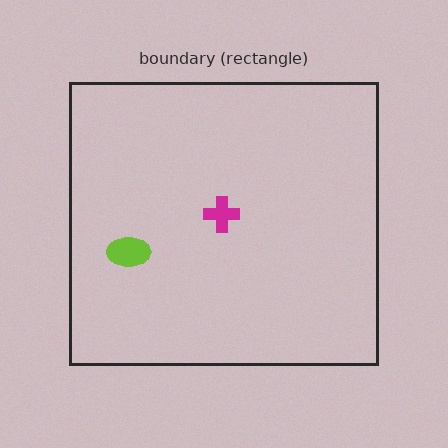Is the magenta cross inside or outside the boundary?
Inside.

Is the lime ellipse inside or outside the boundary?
Inside.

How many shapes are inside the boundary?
2 inside, 0 outside.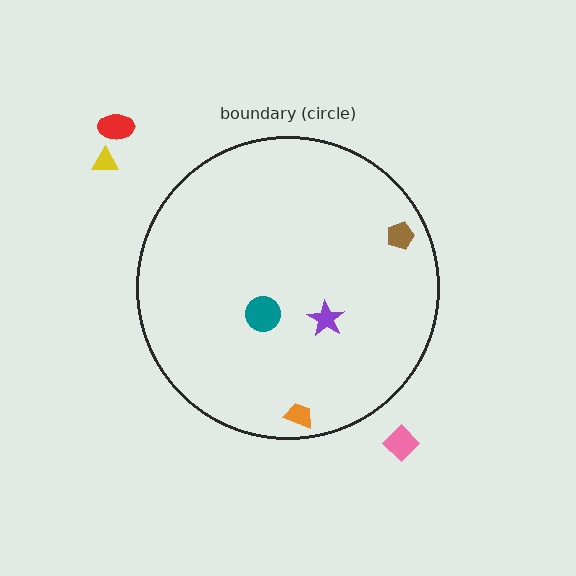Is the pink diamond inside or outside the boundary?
Outside.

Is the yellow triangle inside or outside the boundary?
Outside.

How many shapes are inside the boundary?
4 inside, 3 outside.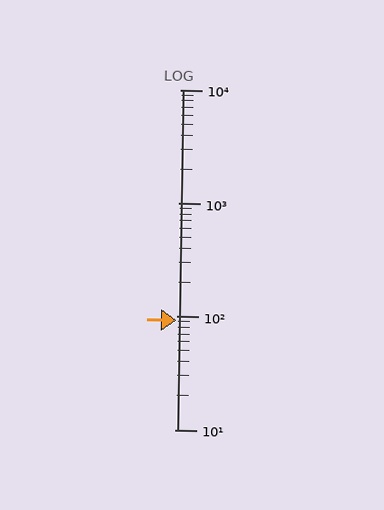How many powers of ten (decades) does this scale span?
The scale spans 3 decades, from 10 to 10000.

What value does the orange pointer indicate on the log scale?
The pointer indicates approximately 93.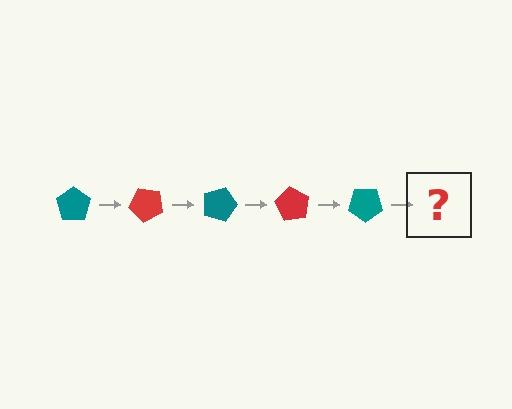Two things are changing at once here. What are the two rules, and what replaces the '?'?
The two rules are that it rotates 45 degrees each step and the color cycles through teal and red. The '?' should be a red pentagon, rotated 225 degrees from the start.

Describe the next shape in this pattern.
It should be a red pentagon, rotated 225 degrees from the start.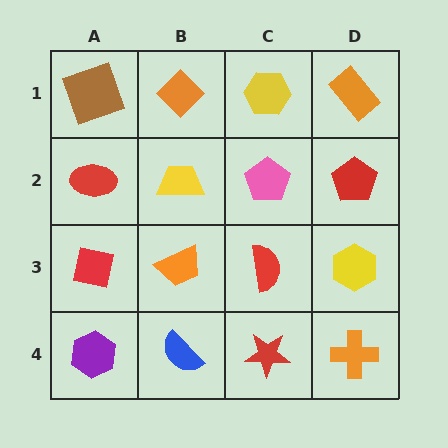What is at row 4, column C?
A red star.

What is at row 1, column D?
An orange rectangle.